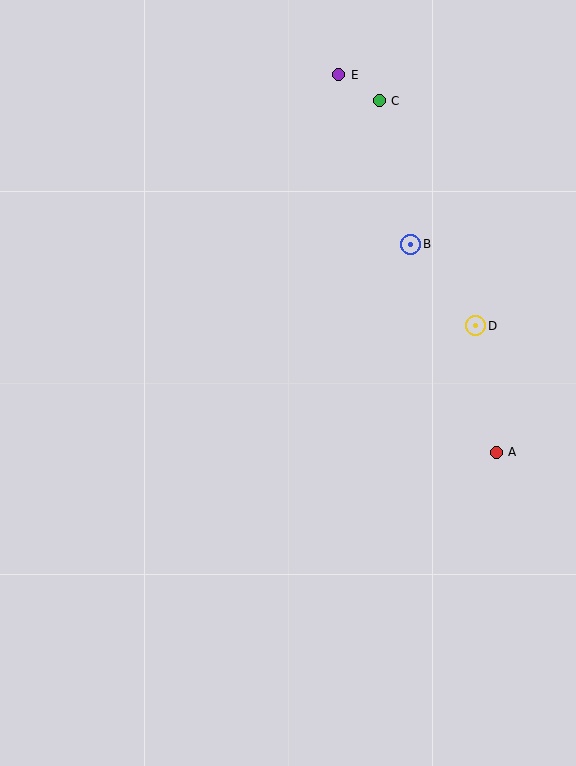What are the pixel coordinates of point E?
Point E is at (339, 75).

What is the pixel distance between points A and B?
The distance between A and B is 225 pixels.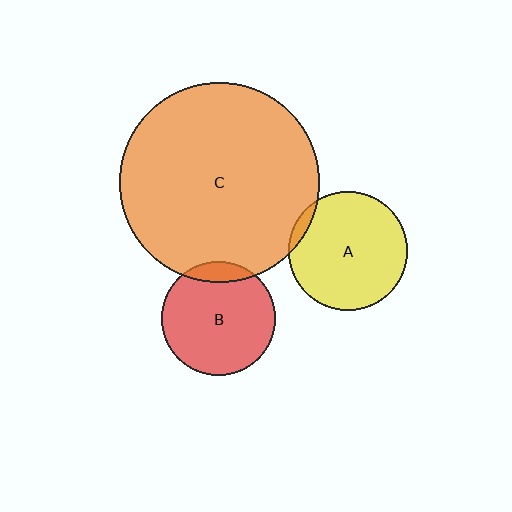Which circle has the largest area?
Circle C (orange).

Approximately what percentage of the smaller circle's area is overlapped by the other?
Approximately 10%.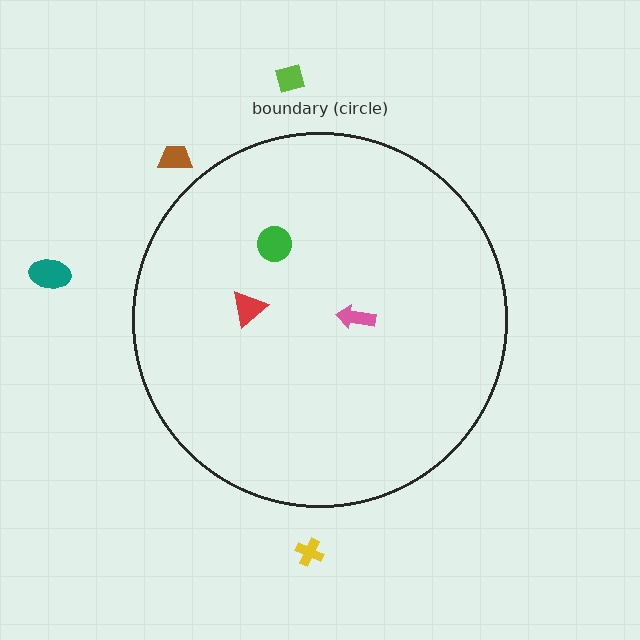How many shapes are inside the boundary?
3 inside, 4 outside.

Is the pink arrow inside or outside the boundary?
Inside.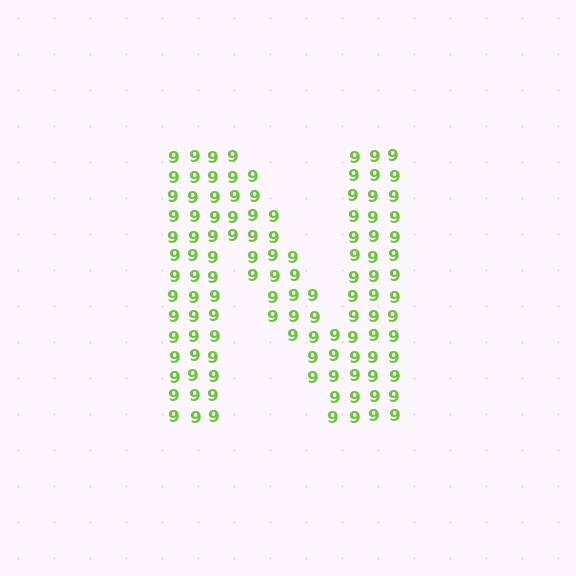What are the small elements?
The small elements are digit 9's.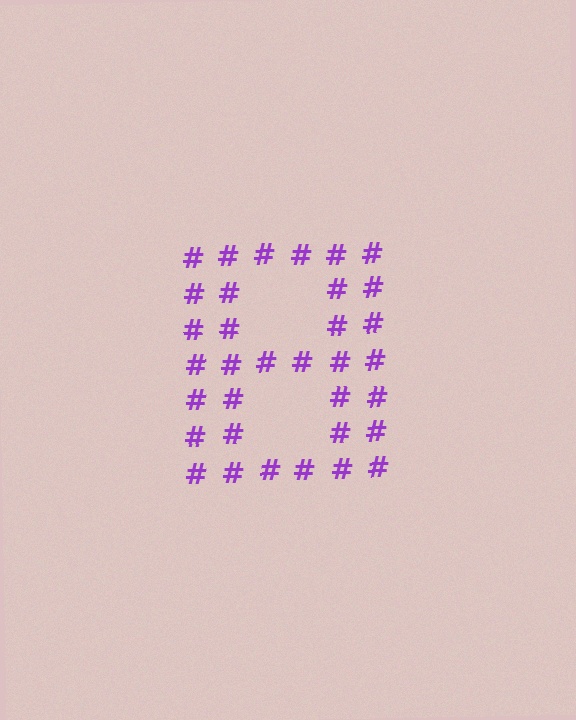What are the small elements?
The small elements are hash symbols.